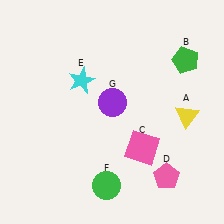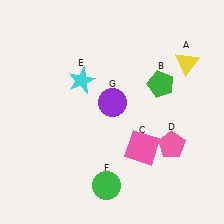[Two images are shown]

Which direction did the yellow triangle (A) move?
The yellow triangle (A) moved up.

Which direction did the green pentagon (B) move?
The green pentagon (B) moved left.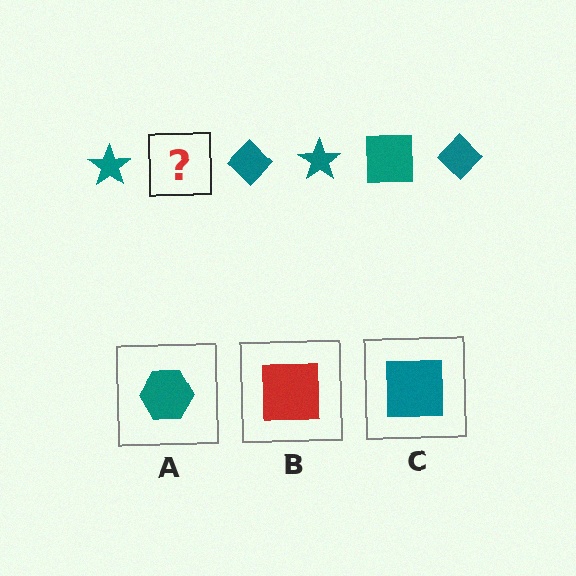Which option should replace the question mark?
Option C.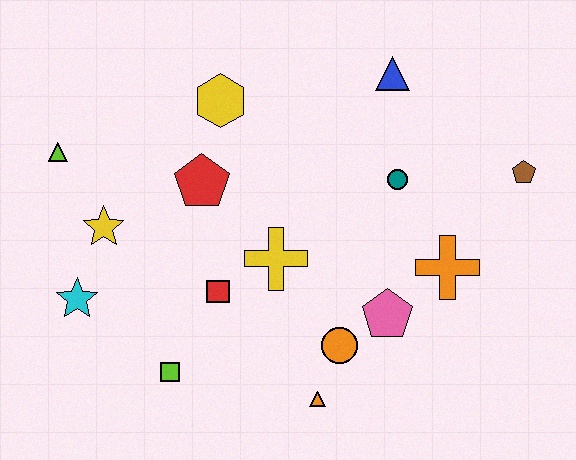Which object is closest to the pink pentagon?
The orange circle is closest to the pink pentagon.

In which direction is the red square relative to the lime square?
The red square is above the lime square.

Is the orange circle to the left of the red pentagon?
No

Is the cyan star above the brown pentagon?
No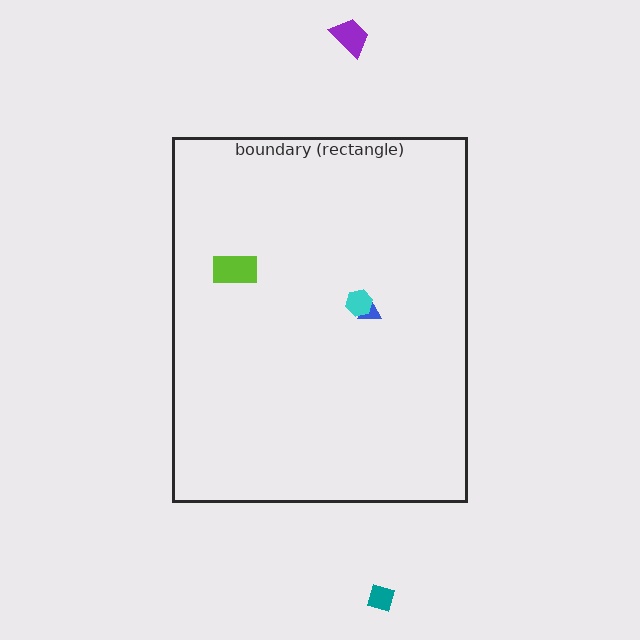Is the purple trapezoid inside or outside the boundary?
Outside.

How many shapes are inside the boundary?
3 inside, 2 outside.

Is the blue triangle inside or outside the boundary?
Inside.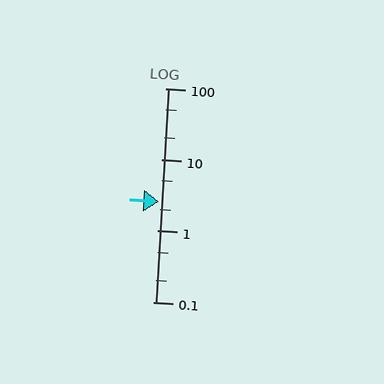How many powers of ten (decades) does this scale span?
The scale spans 3 decades, from 0.1 to 100.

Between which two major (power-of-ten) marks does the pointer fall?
The pointer is between 1 and 10.